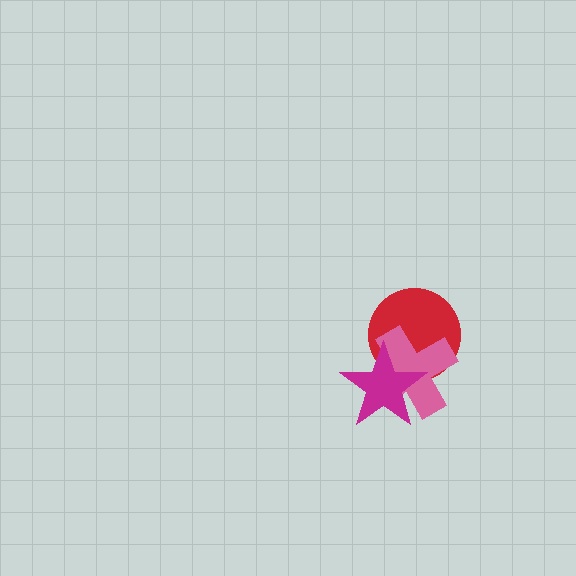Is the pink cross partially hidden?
Yes, it is partially covered by another shape.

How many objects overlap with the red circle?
2 objects overlap with the red circle.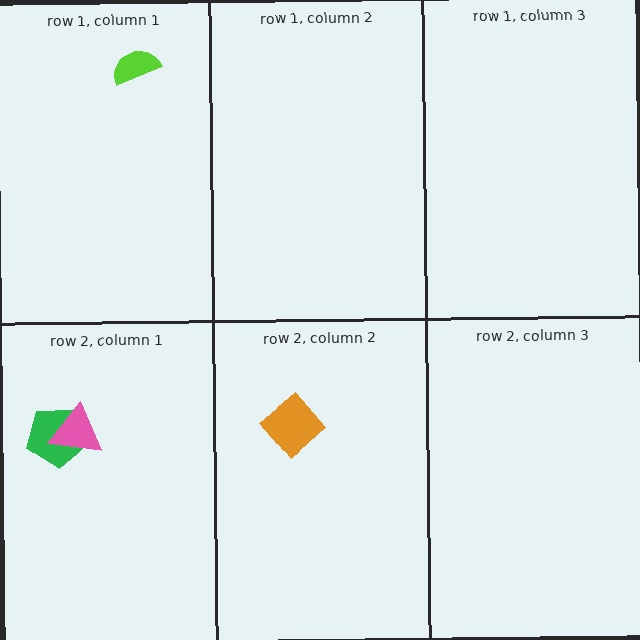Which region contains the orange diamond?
The row 2, column 2 region.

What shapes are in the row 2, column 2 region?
The orange diamond.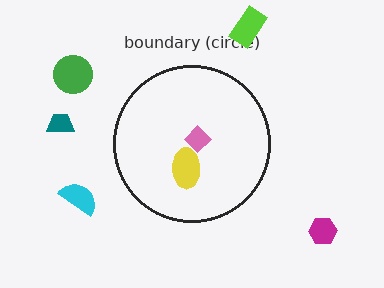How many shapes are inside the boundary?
2 inside, 5 outside.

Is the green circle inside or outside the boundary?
Outside.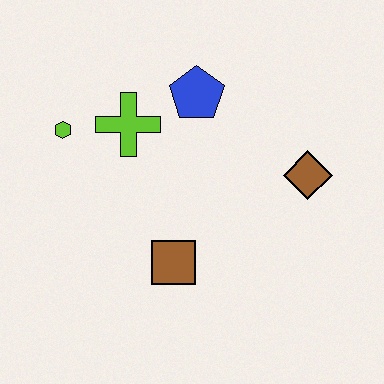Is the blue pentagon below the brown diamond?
No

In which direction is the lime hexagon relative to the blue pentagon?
The lime hexagon is to the left of the blue pentagon.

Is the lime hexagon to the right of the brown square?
No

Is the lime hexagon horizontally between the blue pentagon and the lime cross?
No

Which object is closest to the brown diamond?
The blue pentagon is closest to the brown diamond.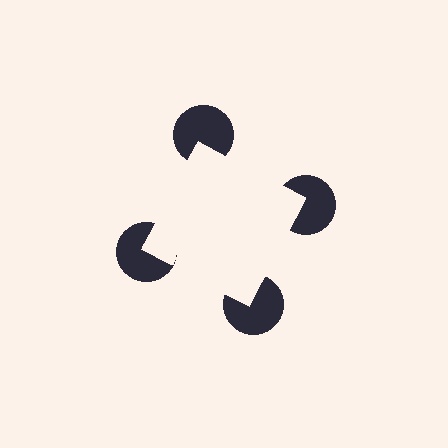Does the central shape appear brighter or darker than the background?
It typically appears slightly brighter than the background, even though no actual brightness change is drawn.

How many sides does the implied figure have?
4 sides.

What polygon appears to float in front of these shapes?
An illusory square — its edges are inferred from the aligned wedge cuts in the pac-man discs, not physically drawn.